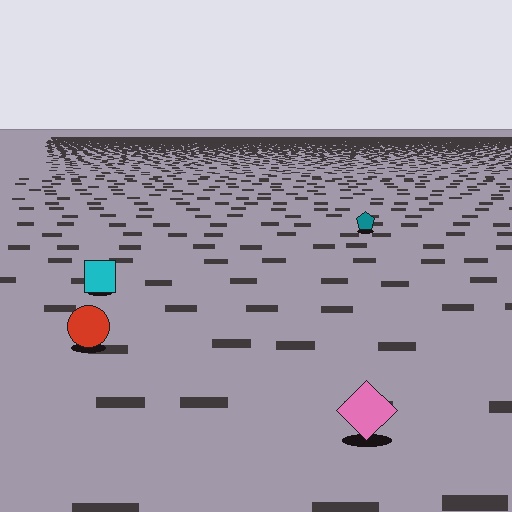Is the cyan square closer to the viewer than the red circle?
No. The red circle is closer — you can tell from the texture gradient: the ground texture is coarser near it.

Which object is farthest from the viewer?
The teal pentagon is farthest from the viewer. It appears smaller and the ground texture around it is denser.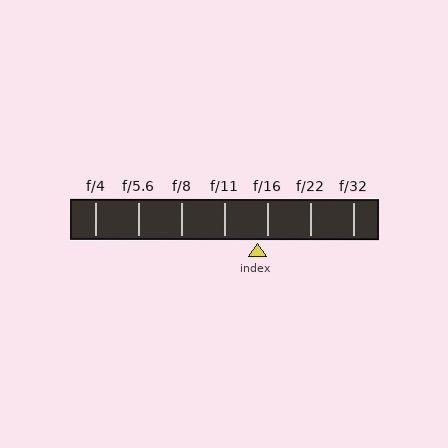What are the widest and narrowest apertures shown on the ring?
The widest aperture shown is f/4 and the narrowest is f/32.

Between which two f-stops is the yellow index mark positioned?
The index mark is between f/11 and f/16.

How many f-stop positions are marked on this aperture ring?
There are 7 f-stop positions marked.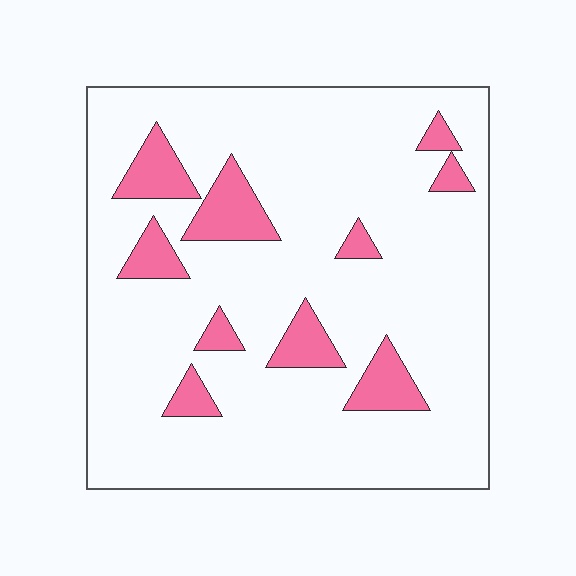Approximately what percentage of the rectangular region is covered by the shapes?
Approximately 15%.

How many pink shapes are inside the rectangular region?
10.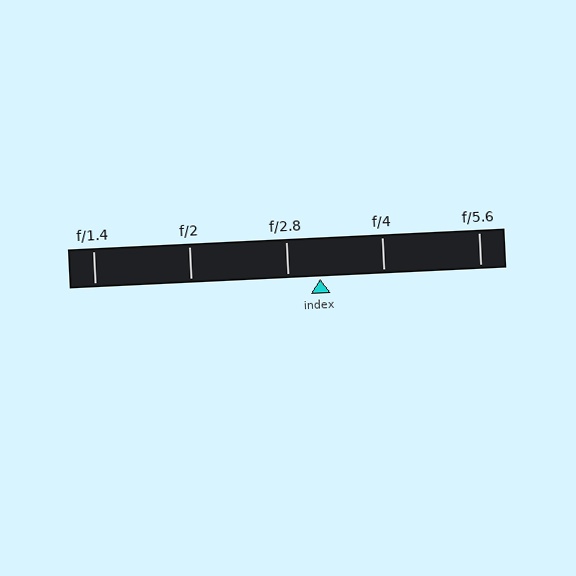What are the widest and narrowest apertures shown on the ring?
The widest aperture shown is f/1.4 and the narrowest is f/5.6.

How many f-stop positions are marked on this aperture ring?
There are 5 f-stop positions marked.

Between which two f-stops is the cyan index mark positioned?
The index mark is between f/2.8 and f/4.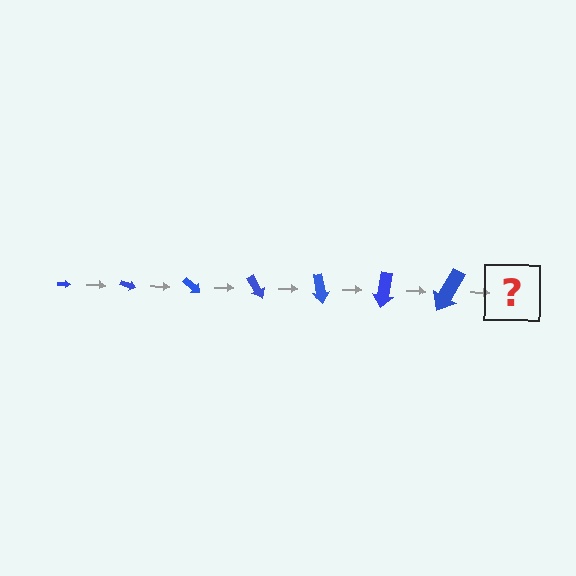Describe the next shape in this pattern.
It should be an arrow, larger than the previous one and rotated 140 degrees from the start.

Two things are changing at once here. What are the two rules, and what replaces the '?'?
The two rules are that the arrow grows larger each step and it rotates 20 degrees each step. The '?' should be an arrow, larger than the previous one and rotated 140 degrees from the start.